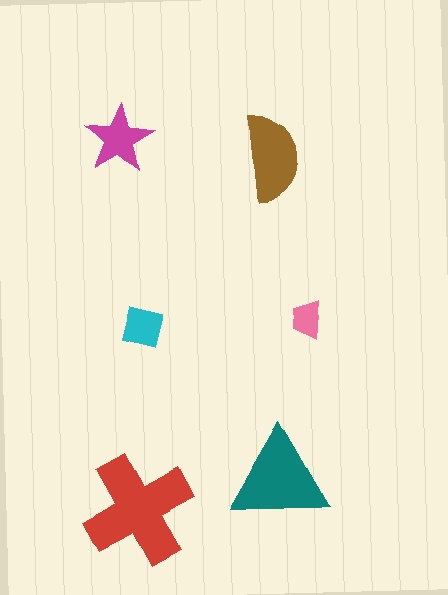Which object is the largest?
The red cross.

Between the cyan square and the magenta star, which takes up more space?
The magenta star.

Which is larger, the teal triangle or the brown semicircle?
The teal triangle.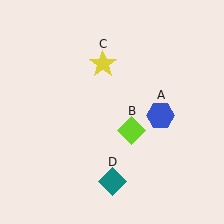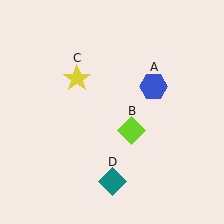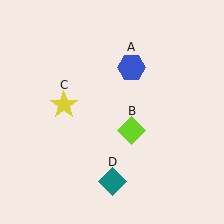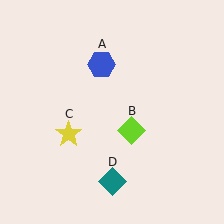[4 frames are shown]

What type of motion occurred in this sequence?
The blue hexagon (object A), yellow star (object C) rotated counterclockwise around the center of the scene.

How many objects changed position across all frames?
2 objects changed position: blue hexagon (object A), yellow star (object C).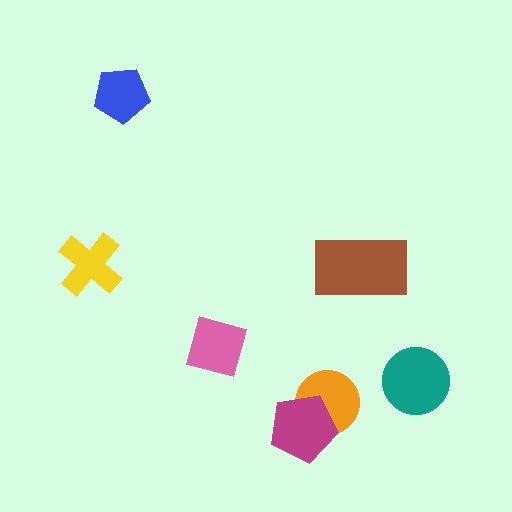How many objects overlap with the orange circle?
1 object overlaps with the orange circle.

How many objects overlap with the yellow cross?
0 objects overlap with the yellow cross.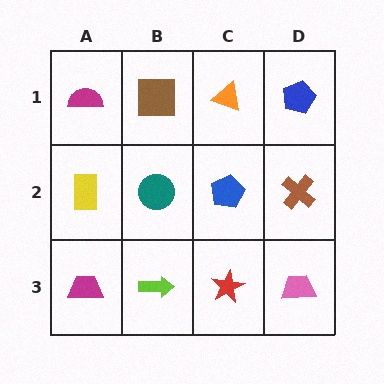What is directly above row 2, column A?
A magenta semicircle.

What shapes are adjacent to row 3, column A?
A yellow rectangle (row 2, column A), a lime arrow (row 3, column B).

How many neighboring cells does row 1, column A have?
2.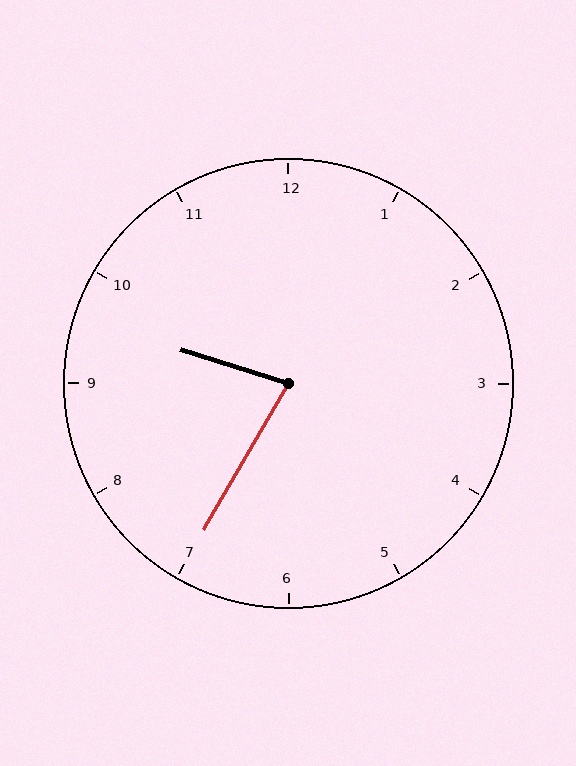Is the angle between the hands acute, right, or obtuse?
It is acute.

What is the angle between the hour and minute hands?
Approximately 78 degrees.